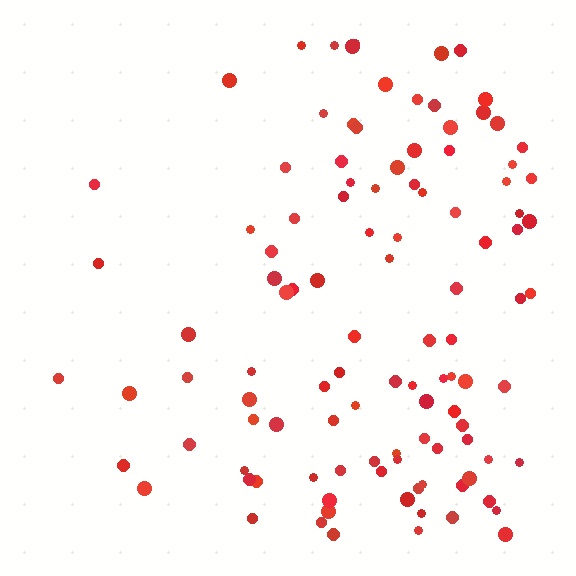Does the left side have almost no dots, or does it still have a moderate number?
Still a moderate number, just noticeably fewer than the right.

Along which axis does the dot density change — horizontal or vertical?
Horizontal.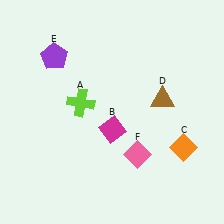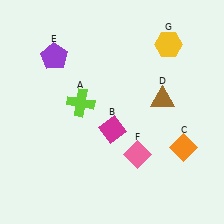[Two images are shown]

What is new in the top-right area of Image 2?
A yellow hexagon (G) was added in the top-right area of Image 2.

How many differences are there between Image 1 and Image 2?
There is 1 difference between the two images.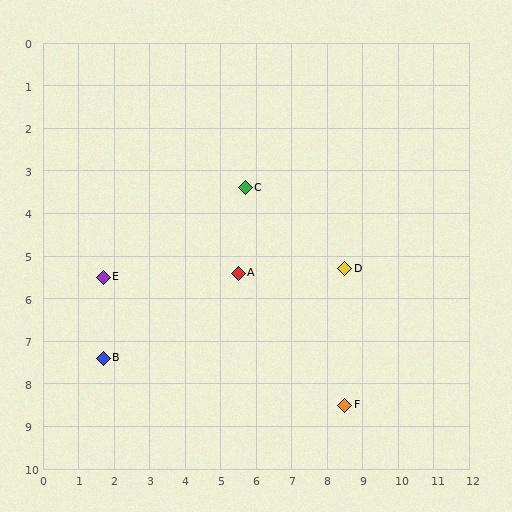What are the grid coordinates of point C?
Point C is at approximately (5.7, 3.4).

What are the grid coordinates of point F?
Point F is at approximately (8.5, 8.5).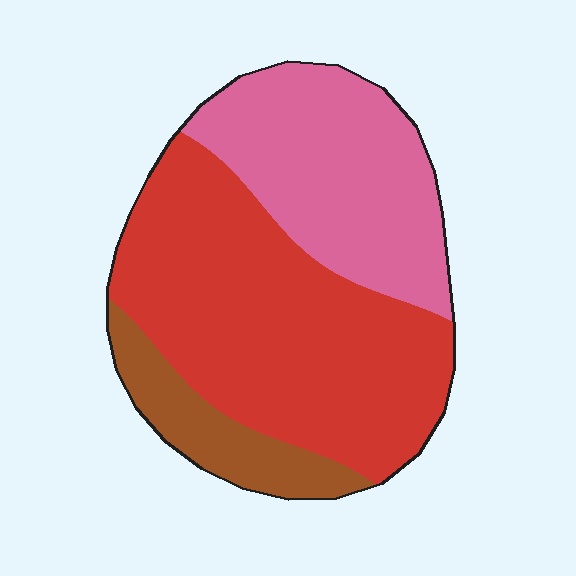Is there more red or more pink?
Red.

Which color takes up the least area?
Brown, at roughly 15%.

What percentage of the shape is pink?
Pink covers roughly 35% of the shape.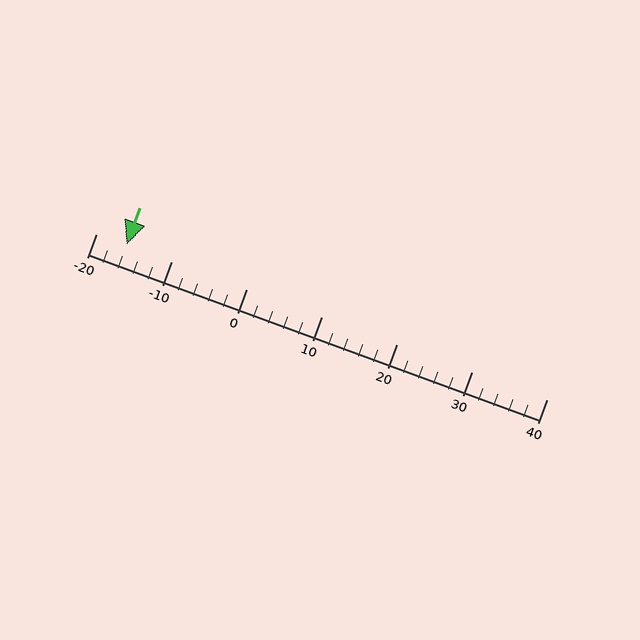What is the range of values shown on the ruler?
The ruler shows values from -20 to 40.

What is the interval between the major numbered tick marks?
The major tick marks are spaced 10 units apart.